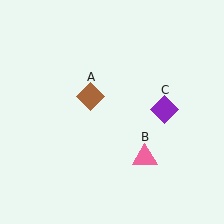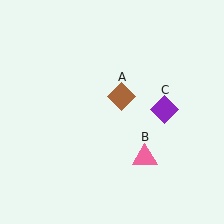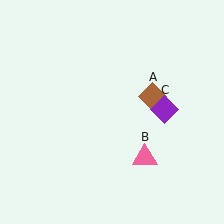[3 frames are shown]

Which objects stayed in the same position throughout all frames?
Pink triangle (object B) and purple diamond (object C) remained stationary.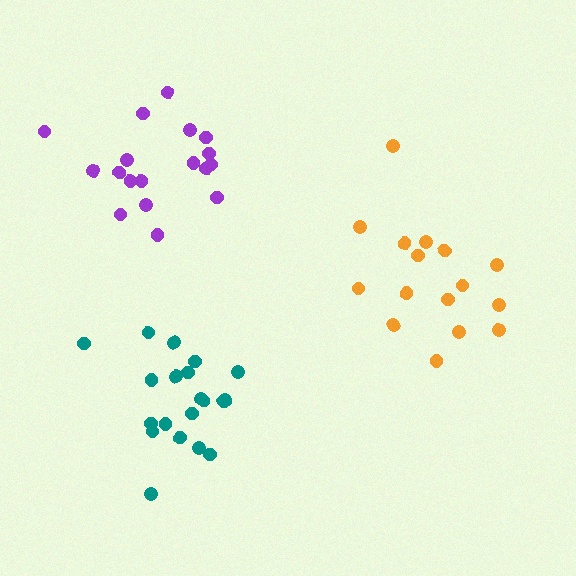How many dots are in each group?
Group 1: 18 dots, Group 2: 16 dots, Group 3: 20 dots (54 total).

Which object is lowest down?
The teal cluster is bottommost.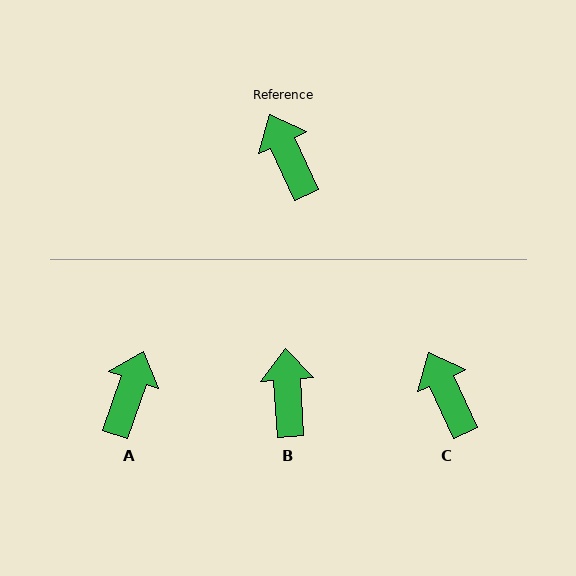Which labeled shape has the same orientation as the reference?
C.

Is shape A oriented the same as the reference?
No, it is off by about 44 degrees.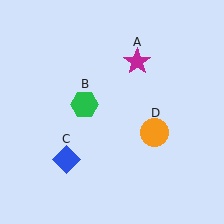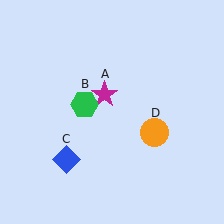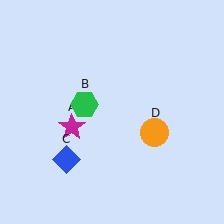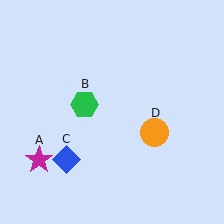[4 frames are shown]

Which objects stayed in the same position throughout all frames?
Green hexagon (object B) and blue diamond (object C) and orange circle (object D) remained stationary.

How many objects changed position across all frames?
1 object changed position: magenta star (object A).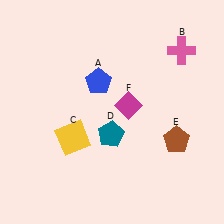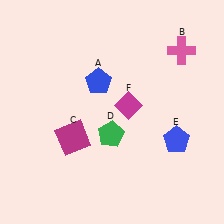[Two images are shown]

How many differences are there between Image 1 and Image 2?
There are 3 differences between the two images.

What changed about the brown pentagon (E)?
In Image 1, E is brown. In Image 2, it changed to blue.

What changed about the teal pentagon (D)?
In Image 1, D is teal. In Image 2, it changed to green.